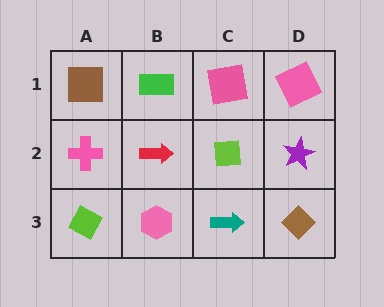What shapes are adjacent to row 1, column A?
A pink cross (row 2, column A), a green rectangle (row 1, column B).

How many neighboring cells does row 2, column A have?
3.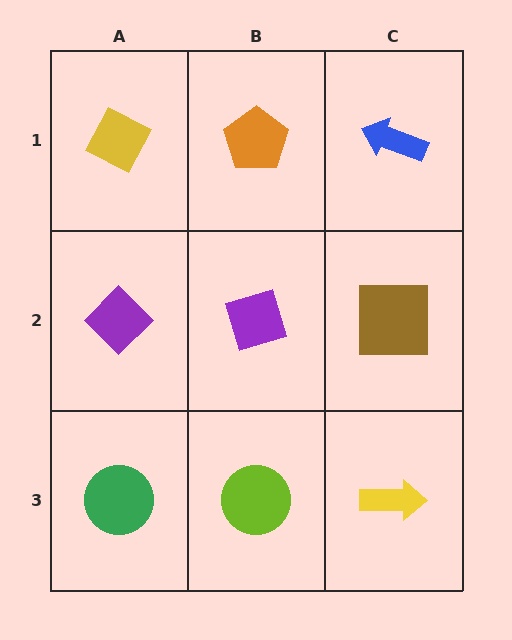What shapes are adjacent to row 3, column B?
A purple diamond (row 2, column B), a green circle (row 3, column A), a yellow arrow (row 3, column C).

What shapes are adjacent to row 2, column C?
A blue arrow (row 1, column C), a yellow arrow (row 3, column C), a purple diamond (row 2, column B).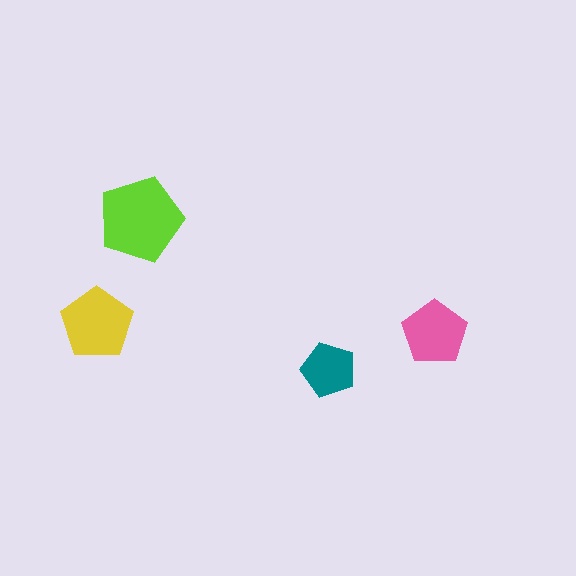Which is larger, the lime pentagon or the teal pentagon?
The lime one.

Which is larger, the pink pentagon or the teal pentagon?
The pink one.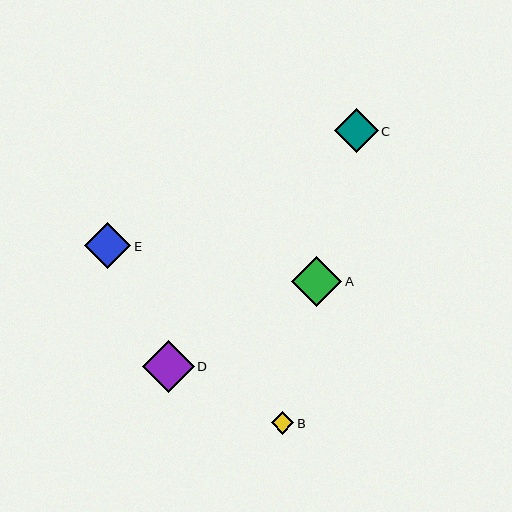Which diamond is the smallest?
Diamond B is the smallest with a size of approximately 22 pixels.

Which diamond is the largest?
Diamond D is the largest with a size of approximately 51 pixels.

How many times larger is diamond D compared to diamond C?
Diamond D is approximately 1.2 times the size of diamond C.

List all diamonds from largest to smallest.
From largest to smallest: D, A, E, C, B.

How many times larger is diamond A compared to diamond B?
Diamond A is approximately 2.3 times the size of diamond B.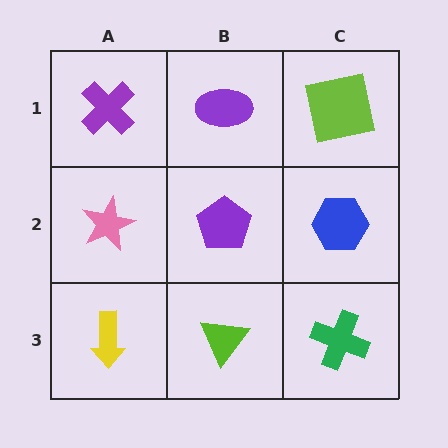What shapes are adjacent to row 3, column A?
A pink star (row 2, column A), a lime triangle (row 3, column B).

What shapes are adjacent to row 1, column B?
A purple pentagon (row 2, column B), a purple cross (row 1, column A), a lime square (row 1, column C).